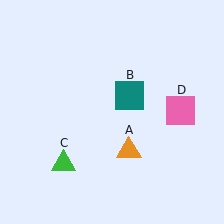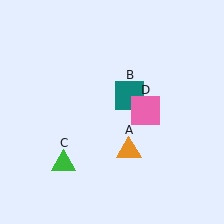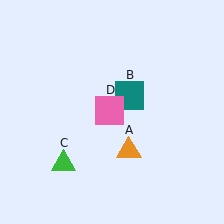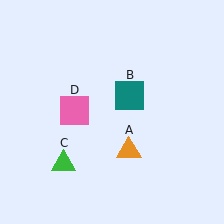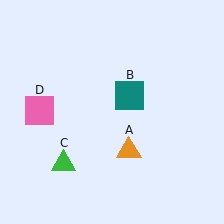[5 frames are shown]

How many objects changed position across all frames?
1 object changed position: pink square (object D).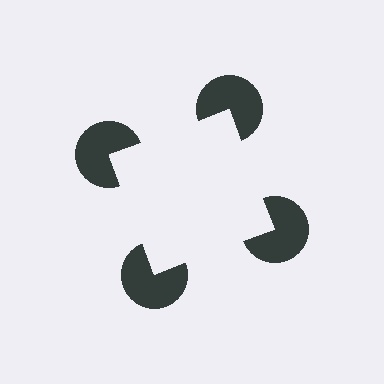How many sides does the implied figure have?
4 sides.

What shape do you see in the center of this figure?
An illusory square — its edges are inferred from the aligned wedge cuts in the pac-man discs, not physically drawn.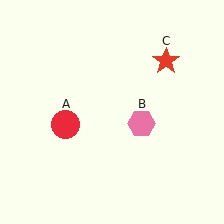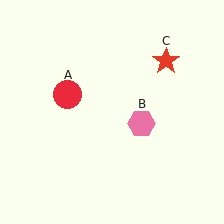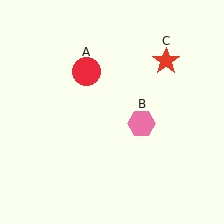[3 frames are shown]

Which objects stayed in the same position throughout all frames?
Pink hexagon (object B) and red star (object C) remained stationary.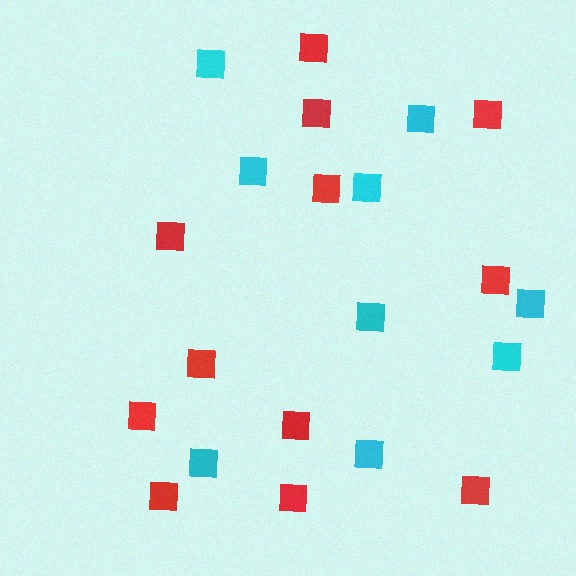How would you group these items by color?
There are 2 groups: one group of red squares (12) and one group of cyan squares (9).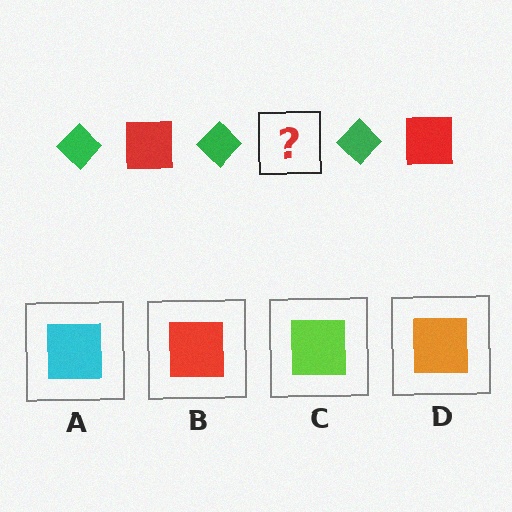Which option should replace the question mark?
Option B.